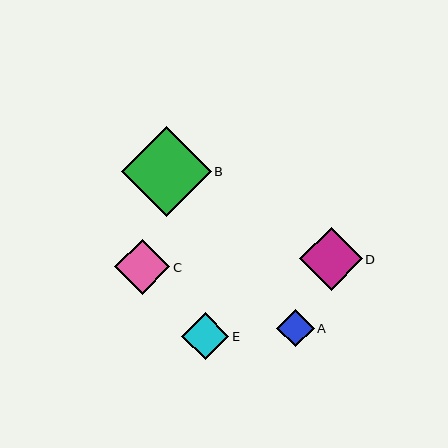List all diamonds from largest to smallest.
From largest to smallest: B, D, C, E, A.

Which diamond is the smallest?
Diamond A is the smallest with a size of approximately 37 pixels.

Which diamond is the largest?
Diamond B is the largest with a size of approximately 90 pixels.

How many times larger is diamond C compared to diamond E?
Diamond C is approximately 1.2 times the size of diamond E.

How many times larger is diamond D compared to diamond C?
Diamond D is approximately 1.1 times the size of diamond C.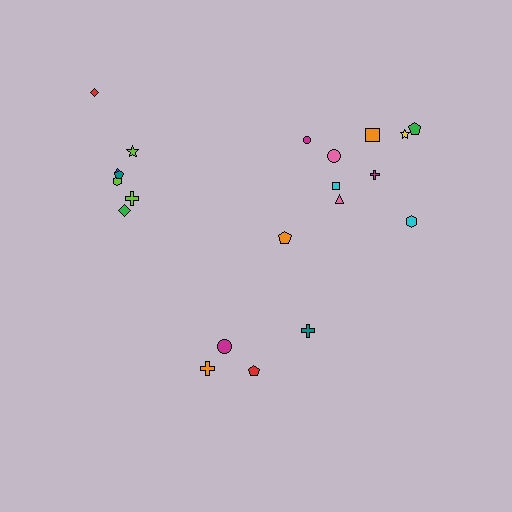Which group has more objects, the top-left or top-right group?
The top-right group.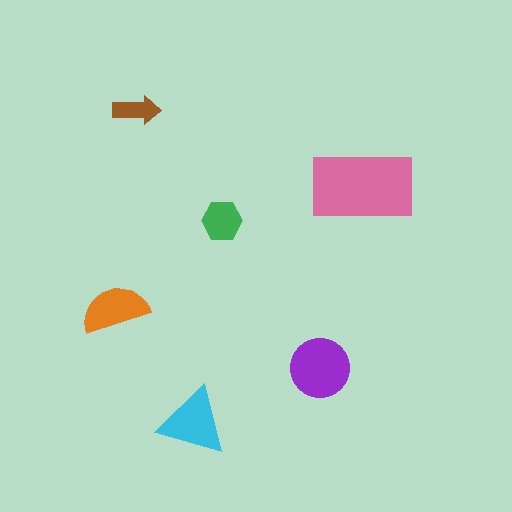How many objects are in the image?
There are 6 objects in the image.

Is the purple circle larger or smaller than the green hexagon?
Larger.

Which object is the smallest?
The brown arrow.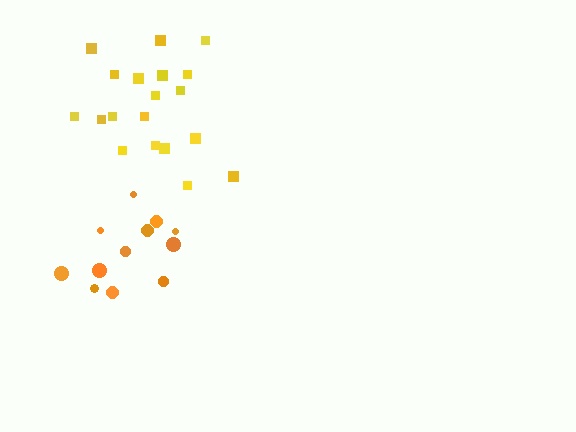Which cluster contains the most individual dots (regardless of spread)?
Yellow (19).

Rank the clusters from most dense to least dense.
orange, yellow.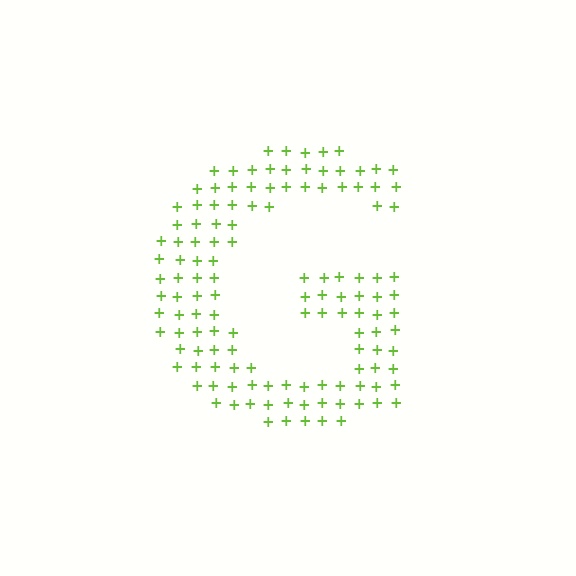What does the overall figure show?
The overall figure shows the letter G.